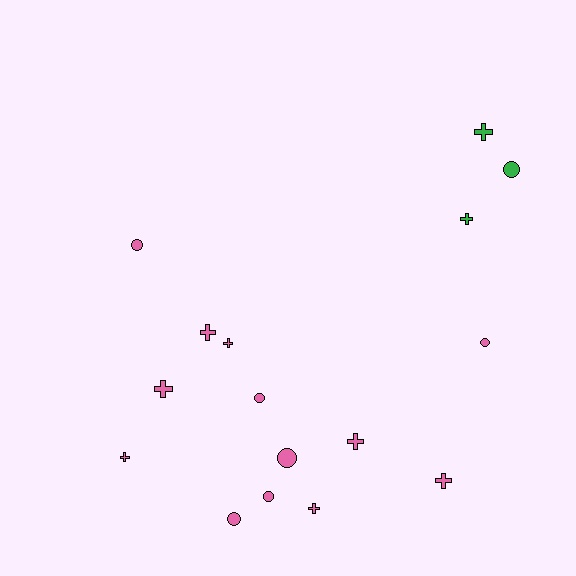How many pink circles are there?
There are 6 pink circles.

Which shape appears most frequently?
Cross, with 9 objects.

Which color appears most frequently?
Pink, with 13 objects.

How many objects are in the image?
There are 16 objects.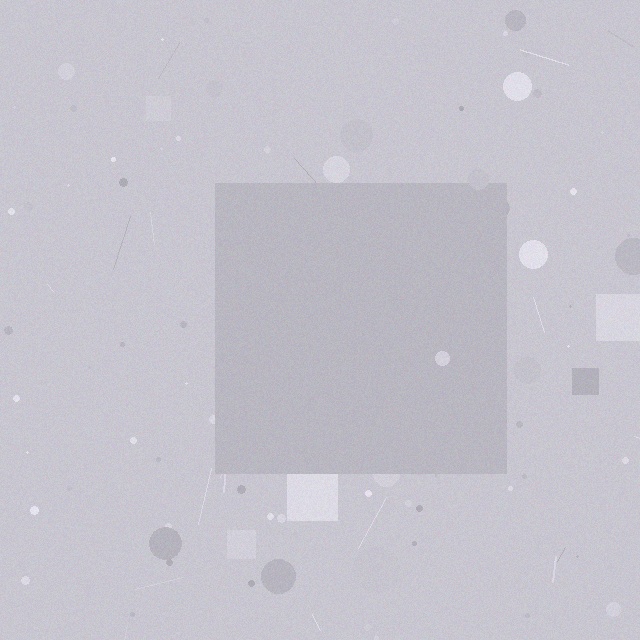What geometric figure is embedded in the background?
A square is embedded in the background.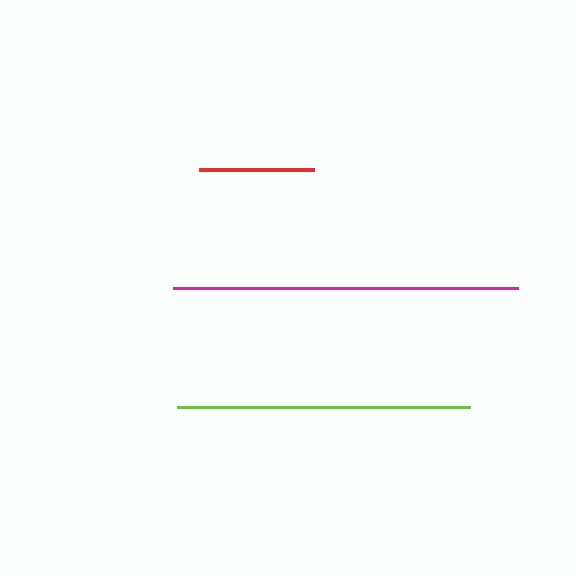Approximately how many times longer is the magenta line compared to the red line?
The magenta line is approximately 3.0 times the length of the red line.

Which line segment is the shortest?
The red line is the shortest at approximately 114 pixels.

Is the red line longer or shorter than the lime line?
The lime line is longer than the red line.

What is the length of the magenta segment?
The magenta segment is approximately 344 pixels long.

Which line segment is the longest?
The magenta line is the longest at approximately 344 pixels.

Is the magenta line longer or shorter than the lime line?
The magenta line is longer than the lime line.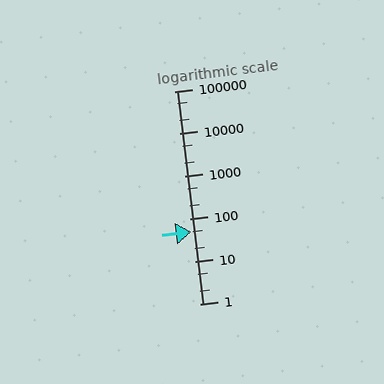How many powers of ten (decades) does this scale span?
The scale spans 5 decades, from 1 to 100000.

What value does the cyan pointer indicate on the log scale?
The pointer indicates approximately 49.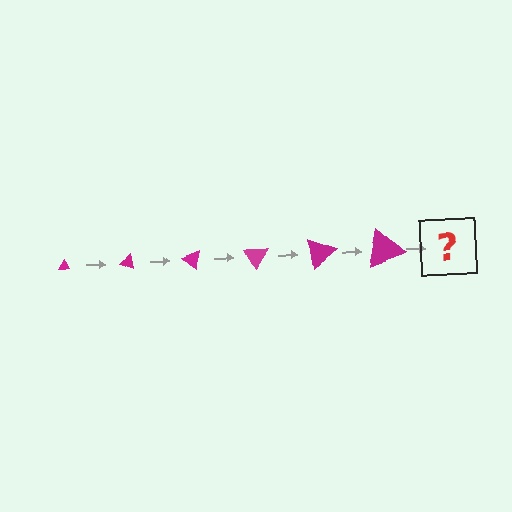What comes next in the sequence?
The next element should be a triangle, larger than the previous one and rotated 120 degrees from the start.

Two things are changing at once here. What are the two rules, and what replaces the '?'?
The two rules are that the triangle grows larger each step and it rotates 20 degrees each step. The '?' should be a triangle, larger than the previous one and rotated 120 degrees from the start.